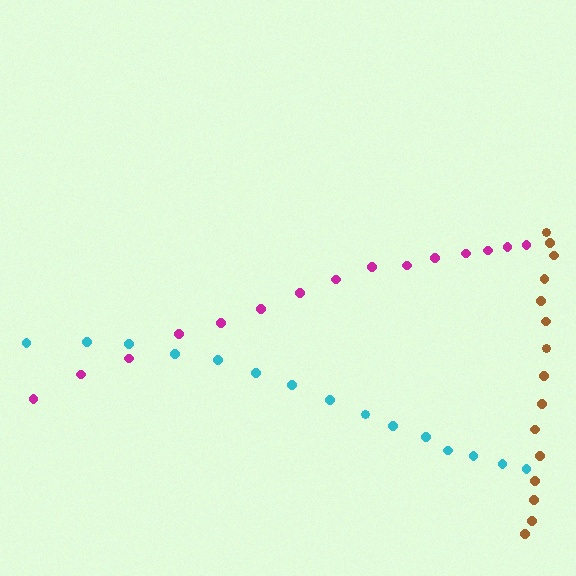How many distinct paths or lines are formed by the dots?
There are 3 distinct paths.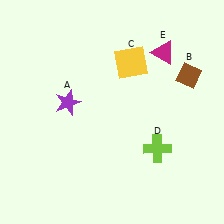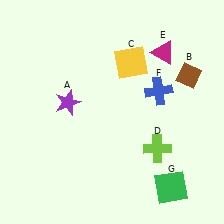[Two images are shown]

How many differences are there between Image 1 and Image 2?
There are 2 differences between the two images.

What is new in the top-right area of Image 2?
A blue cross (F) was added in the top-right area of Image 2.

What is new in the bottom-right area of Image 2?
A green square (G) was added in the bottom-right area of Image 2.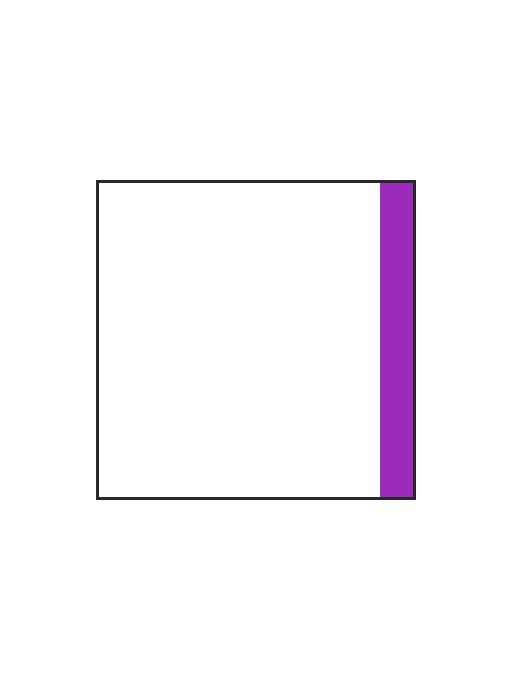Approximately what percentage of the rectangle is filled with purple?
Approximately 10%.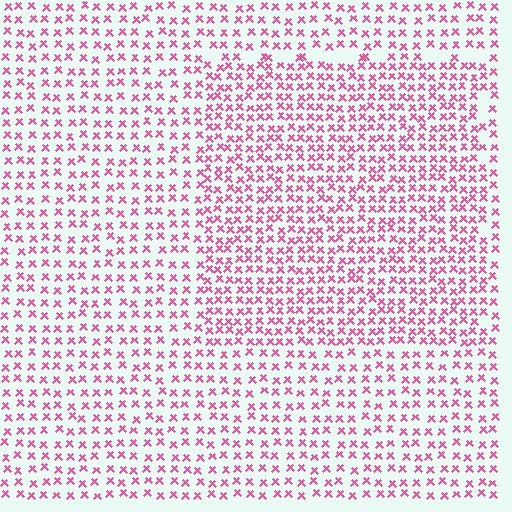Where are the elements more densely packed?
The elements are more densely packed inside the rectangle boundary.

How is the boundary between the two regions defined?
The boundary is defined by a change in element density (approximately 1.6x ratio). All elements are the same color, size, and shape.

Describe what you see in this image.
The image contains small pink elements arranged at two different densities. A rectangle-shaped region is visible where the elements are more densely packed than the surrounding area.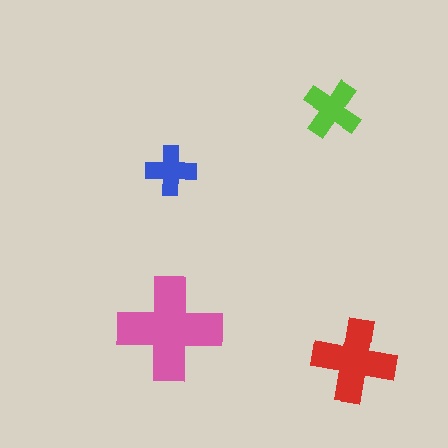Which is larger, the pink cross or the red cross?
The pink one.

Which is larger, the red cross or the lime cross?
The red one.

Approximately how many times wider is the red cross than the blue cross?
About 1.5 times wider.